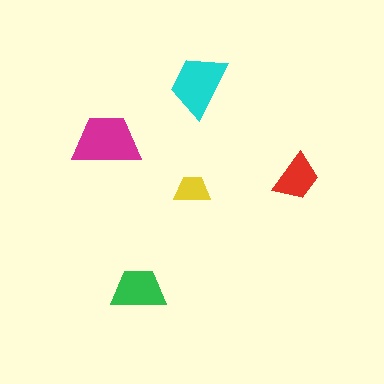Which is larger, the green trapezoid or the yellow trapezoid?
The green one.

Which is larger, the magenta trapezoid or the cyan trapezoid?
The magenta one.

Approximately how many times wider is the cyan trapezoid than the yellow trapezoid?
About 2 times wider.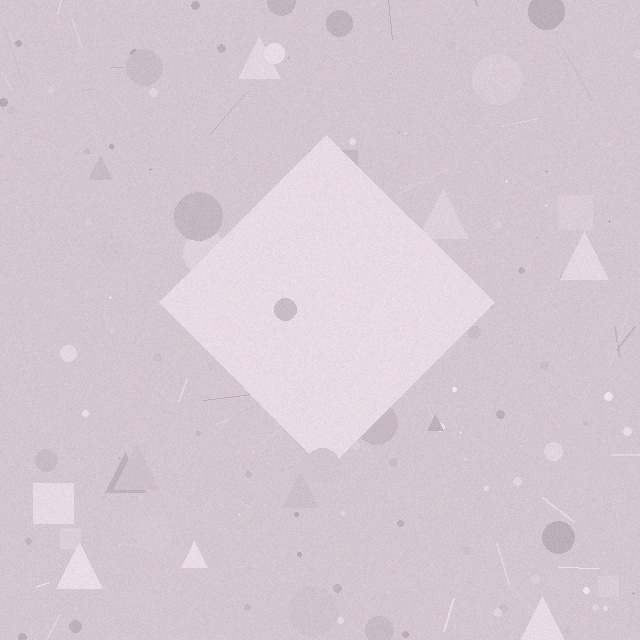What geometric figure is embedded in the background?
A diamond is embedded in the background.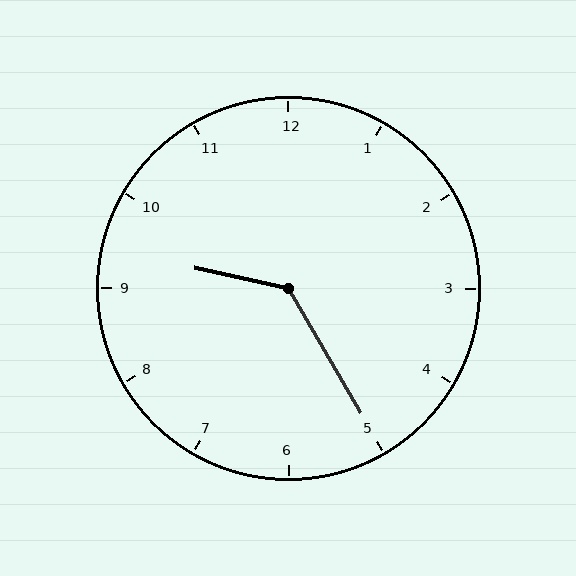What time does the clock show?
9:25.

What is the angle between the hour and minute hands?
Approximately 132 degrees.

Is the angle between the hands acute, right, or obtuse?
It is obtuse.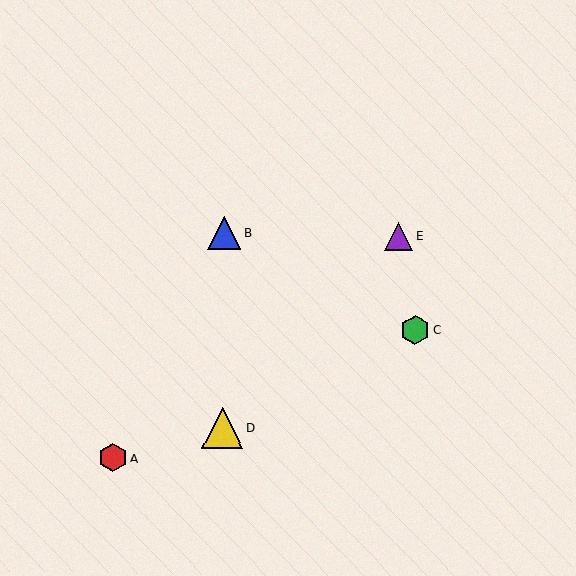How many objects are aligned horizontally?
2 objects (B, E) are aligned horizontally.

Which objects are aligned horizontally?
Objects B, E are aligned horizontally.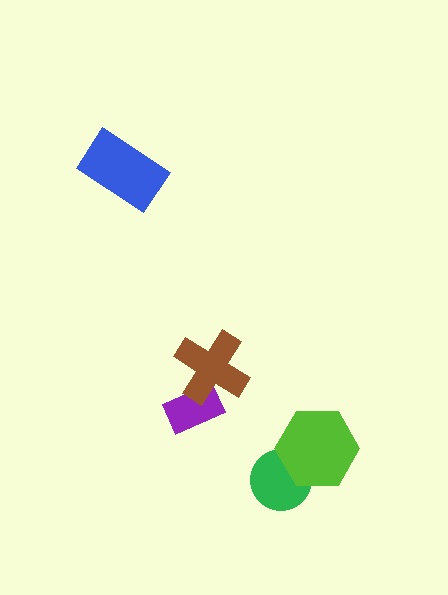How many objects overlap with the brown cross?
1 object overlaps with the brown cross.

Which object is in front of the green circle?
The lime hexagon is in front of the green circle.